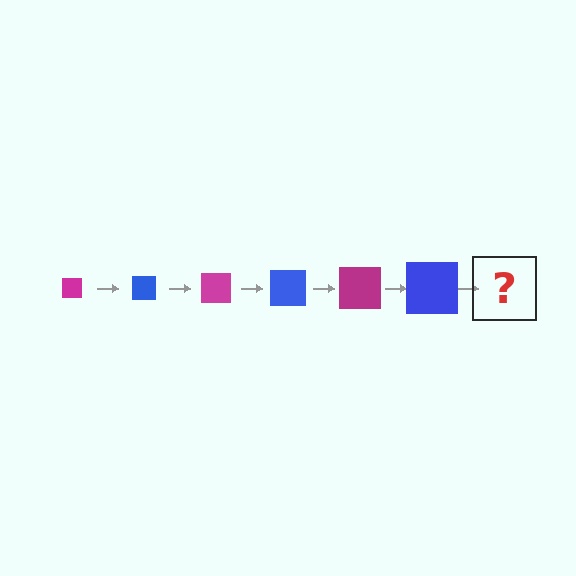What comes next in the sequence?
The next element should be a magenta square, larger than the previous one.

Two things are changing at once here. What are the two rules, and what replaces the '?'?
The two rules are that the square grows larger each step and the color cycles through magenta and blue. The '?' should be a magenta square, larger than the previous one.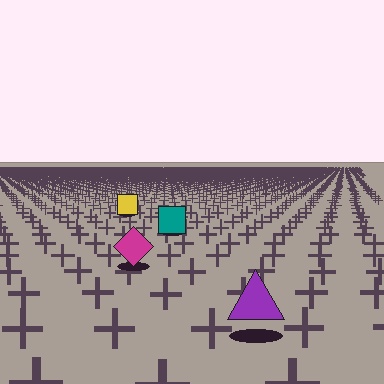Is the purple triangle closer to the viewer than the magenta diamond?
Yes. The purple triangle is closer — you can tell from the texture gradient: the ground texture is coarser near it.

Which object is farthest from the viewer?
The yellow square is farthest from the viewer. It appears smaller and the ground texture around it is denser.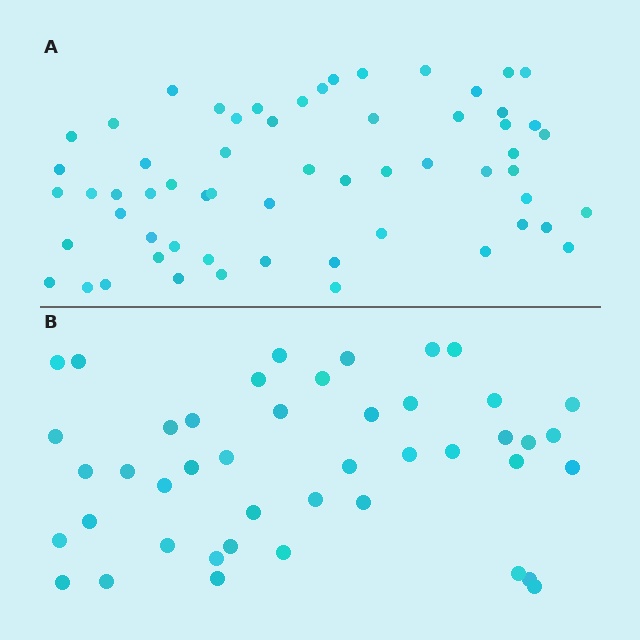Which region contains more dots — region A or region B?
Region A (the top region) has more dots.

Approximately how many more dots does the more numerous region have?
Region A has approximately 15 more dots than region B.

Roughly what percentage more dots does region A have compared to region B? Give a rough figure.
About 35% more.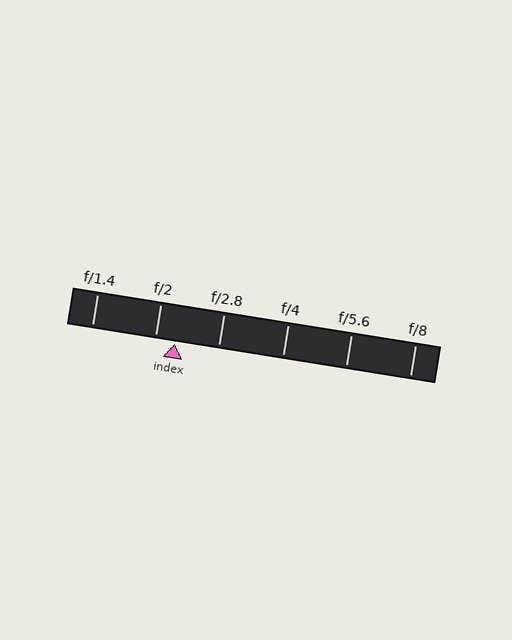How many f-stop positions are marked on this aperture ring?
There are 6 f-stop positions marked.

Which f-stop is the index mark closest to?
The index mark is closest to f/2.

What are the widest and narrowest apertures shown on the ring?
The widest aperture shown is f/1.4 and the narrowest is f/8.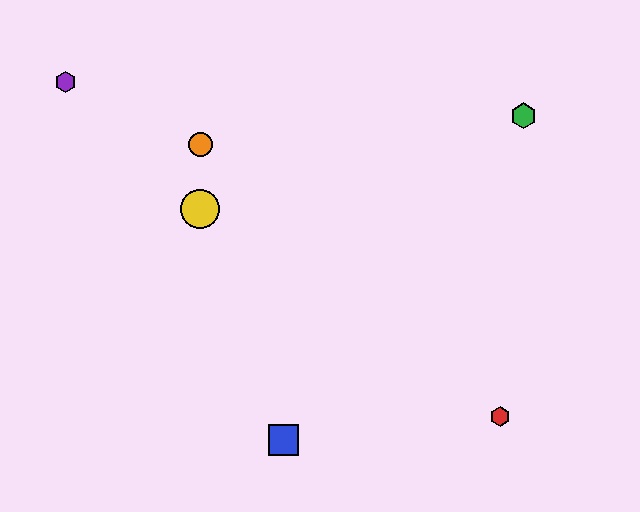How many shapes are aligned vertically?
2 shapes (the yellow circle, the orange circle) are aligned vertically.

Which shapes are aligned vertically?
The yellow circle, the orange circle are aligned vertically.